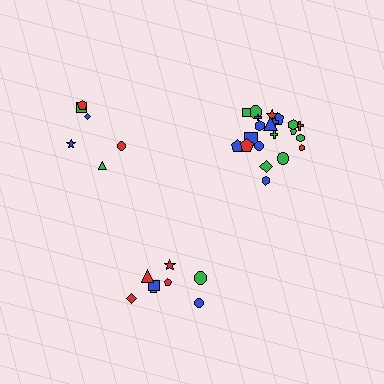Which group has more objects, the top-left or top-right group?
The top-right group.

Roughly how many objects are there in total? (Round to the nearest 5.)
Roughly 35 objects in total.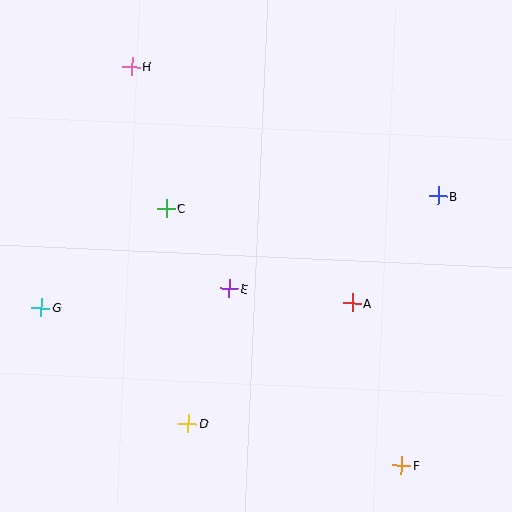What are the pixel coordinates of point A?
Point A is at (352, 303).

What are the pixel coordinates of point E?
Point E is at (229, 288).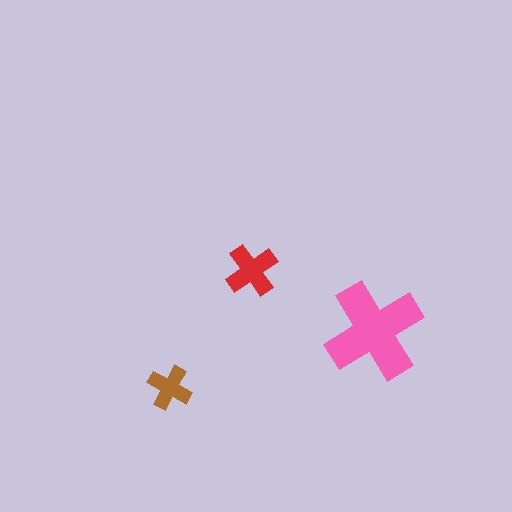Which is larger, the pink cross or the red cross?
The pink one.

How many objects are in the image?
There are 3 objects in the image.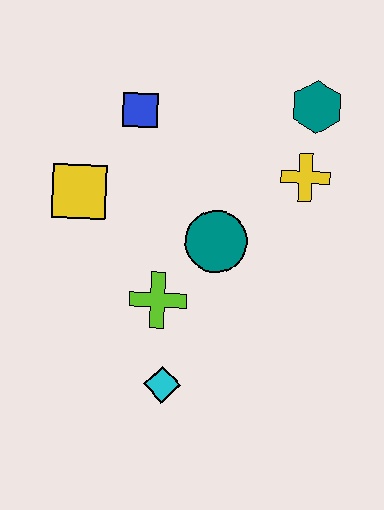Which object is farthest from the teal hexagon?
The cyan diamond is farthest from the teal hexagon.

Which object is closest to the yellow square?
The blue square is closest to the yellow square.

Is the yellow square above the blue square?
No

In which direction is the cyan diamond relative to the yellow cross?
The cyan diamond is below the yellow cross.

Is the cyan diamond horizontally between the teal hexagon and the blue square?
Yes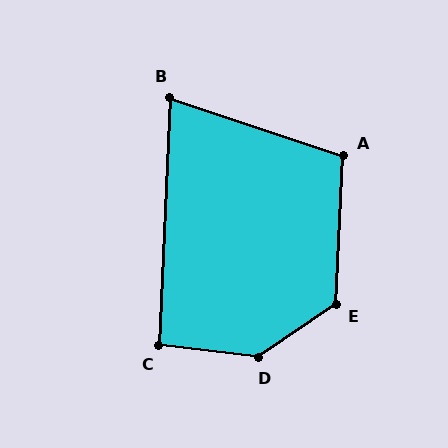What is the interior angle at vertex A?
Approximately 106 degrees (obtuse).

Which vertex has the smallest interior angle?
B, at approximately 74 degrees.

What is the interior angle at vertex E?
Approximately 127 degrees (obtuse).